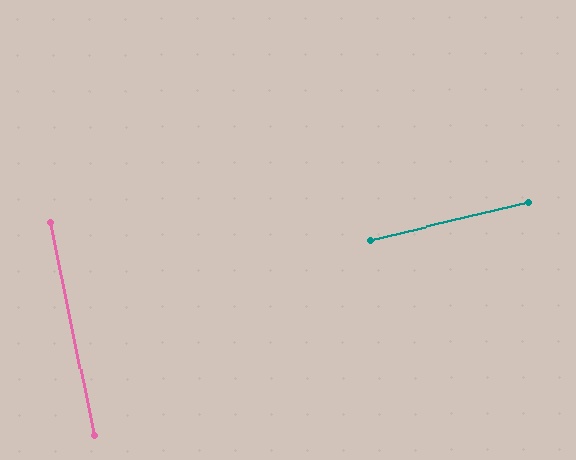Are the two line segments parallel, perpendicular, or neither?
Perpendicular — they meet at approximately 88°.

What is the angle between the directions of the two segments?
Approximately 88 degrees.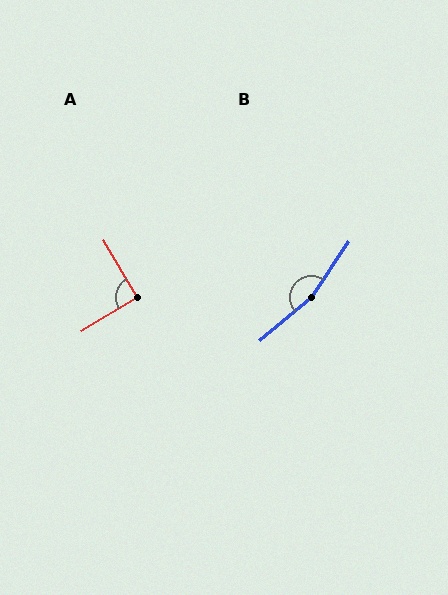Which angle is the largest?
B, at approximately 163 degrees.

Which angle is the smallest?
A, at approximately 91 degrees.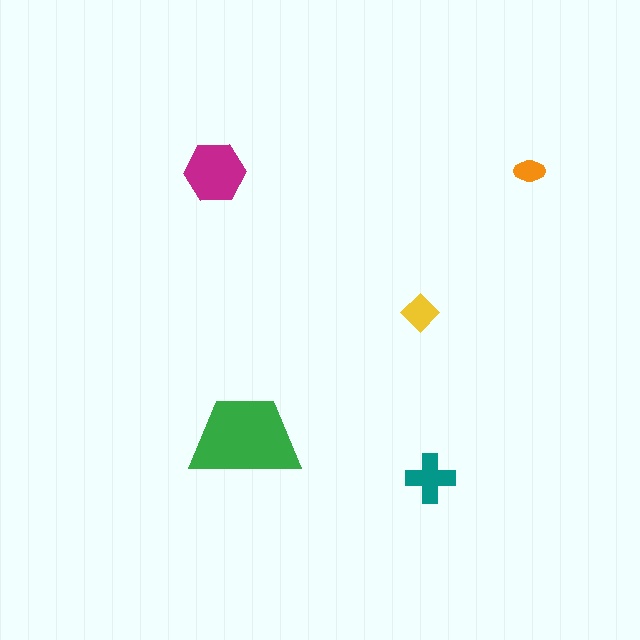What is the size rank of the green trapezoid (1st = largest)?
1st.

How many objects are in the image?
There are 5 objects in the image.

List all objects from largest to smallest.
The green trapezoid, the magenta hexagon, the teal cross, the yellow diamond, the orange ellipse.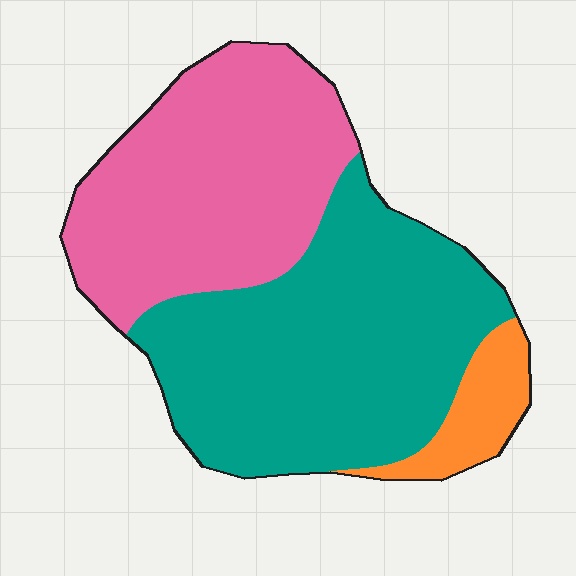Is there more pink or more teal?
Teal.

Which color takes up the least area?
Orange, at roughly 10%.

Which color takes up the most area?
Teal, at roughly 50%.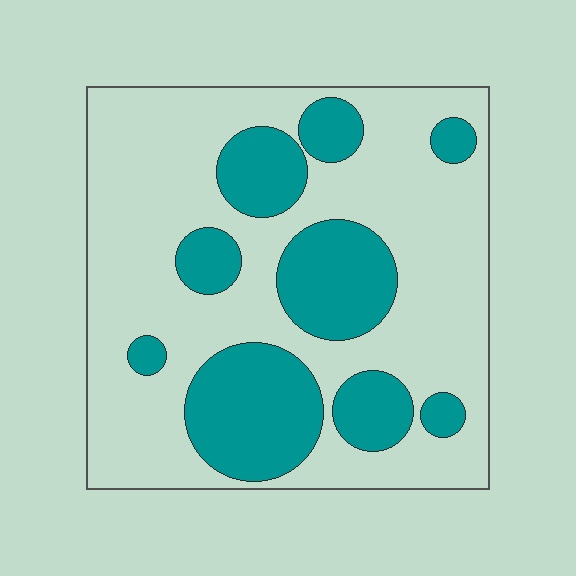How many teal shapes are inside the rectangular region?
9.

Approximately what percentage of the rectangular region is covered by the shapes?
Approximately 30%.